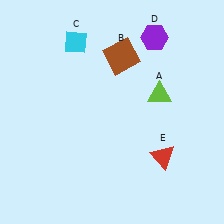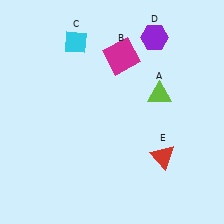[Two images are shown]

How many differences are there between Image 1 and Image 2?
There is 1 difference between the two images.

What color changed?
The square (B) changed from brown in Image 1 to magenta in Image 2.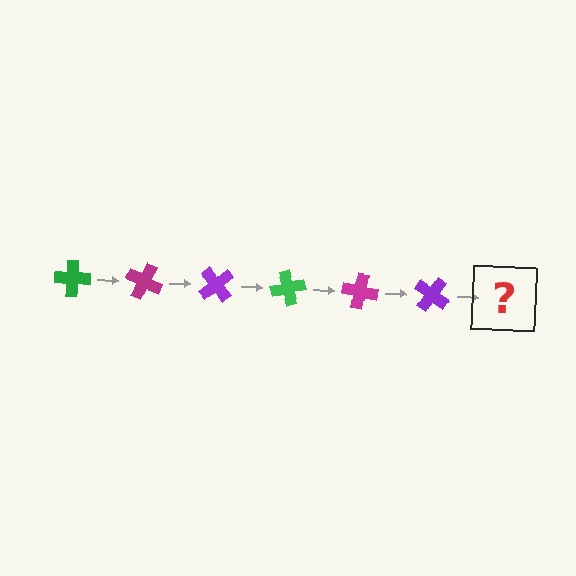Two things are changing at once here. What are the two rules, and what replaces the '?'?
The two rules are that it rotates 25 degrees each step and the color cycles through green, magenta, and purple. The '?' should be a green cross, rotated 150 degrees from the start.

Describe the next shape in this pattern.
It should be a green cross, rotated 150 degrees from the start.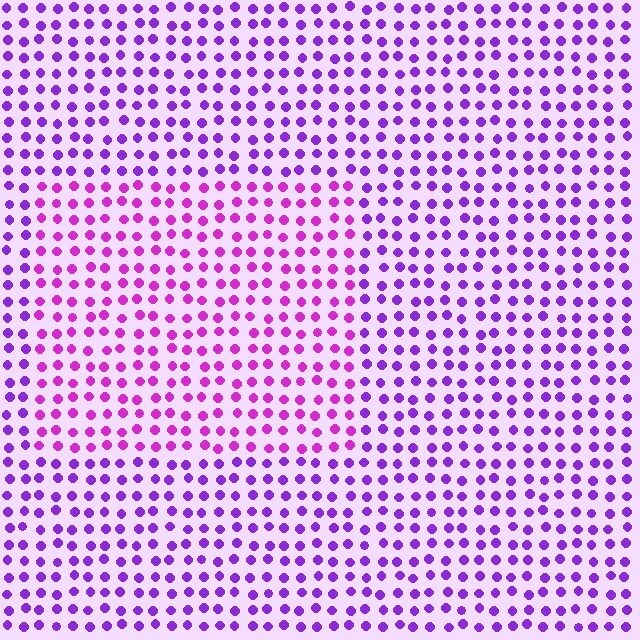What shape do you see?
I see a rectangle.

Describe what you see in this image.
The image is filled with small purple elements in a uniform arrangement. A rectangle-shaped region is visible where the elements are tinted to a slightly different hue, forming a subtle color boundary.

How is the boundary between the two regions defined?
The boundary is defined purely by a slight shift in hue (about 29 degrees). Spacing, size, and orientation are identical on both sides.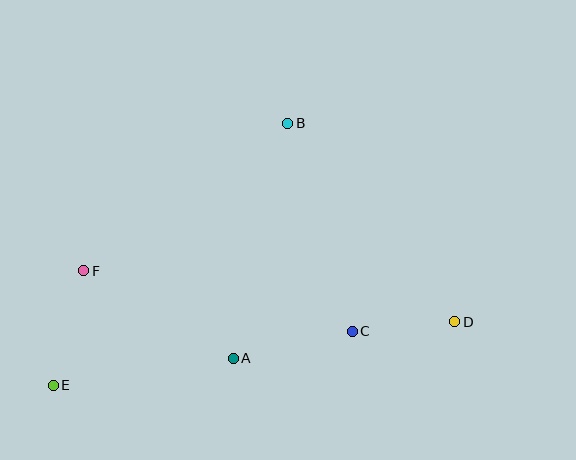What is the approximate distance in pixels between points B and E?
The distance between B and E is approximately 352 pixels.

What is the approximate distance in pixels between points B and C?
The distance between B and C is approximately 218 pixels.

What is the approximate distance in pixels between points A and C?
The distance between A and C is approximately 122 pixels.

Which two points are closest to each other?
Points C and D are closest to each other.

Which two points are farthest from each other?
Points D and E are farthest from each other.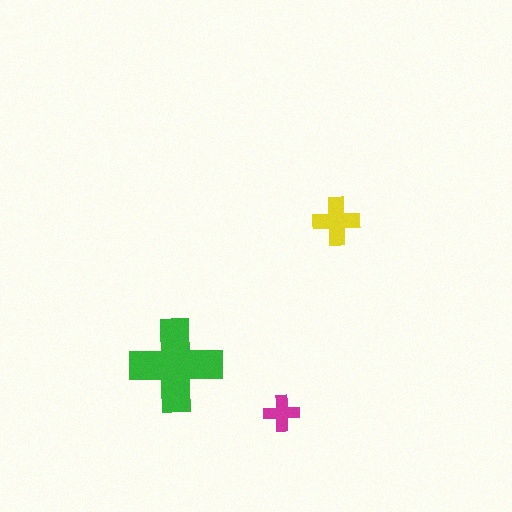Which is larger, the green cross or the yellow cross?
The green one.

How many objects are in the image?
There are 3 objects in the image.